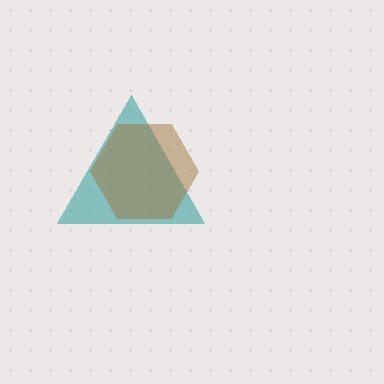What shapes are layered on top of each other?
The layered shapes are: a teal triangle, a brown hexagon.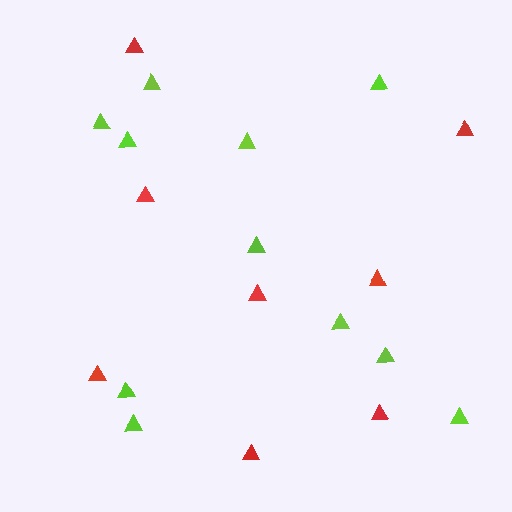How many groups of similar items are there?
There are 2 groups: one group of red triangles (8) and one group of lime triangles (11).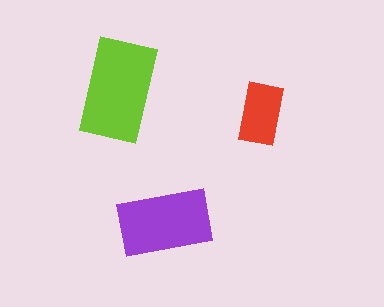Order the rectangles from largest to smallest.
the lime one, the purple one, the red one.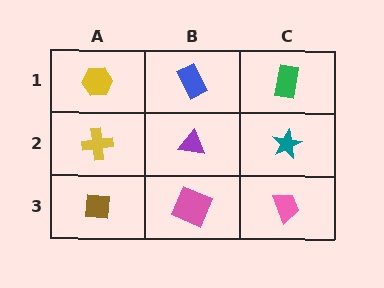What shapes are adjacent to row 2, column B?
A blue rectangle (row 1, column B), a pink square (row 3, column B), a yellow cross (row 2, column A), a teal star (row 2, column C).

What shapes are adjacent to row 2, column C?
A green rectangle (row 1, column C), a pink trapezoid (row 3, column C), a purple triangle (row 2, column B).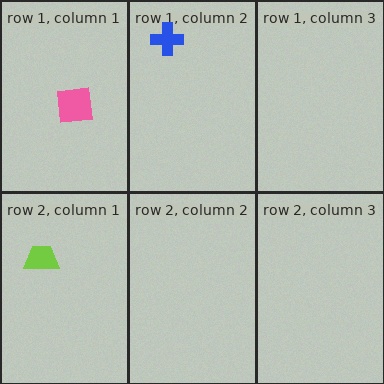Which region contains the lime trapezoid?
The row 2, column 1 region.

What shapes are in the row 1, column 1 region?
The pink square.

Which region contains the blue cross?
The row 1, column 2 region.